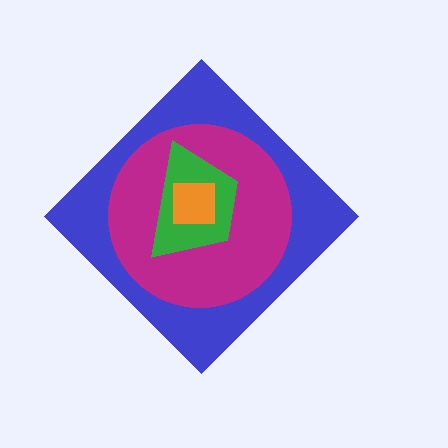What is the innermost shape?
The orange square.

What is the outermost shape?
The blue diamond.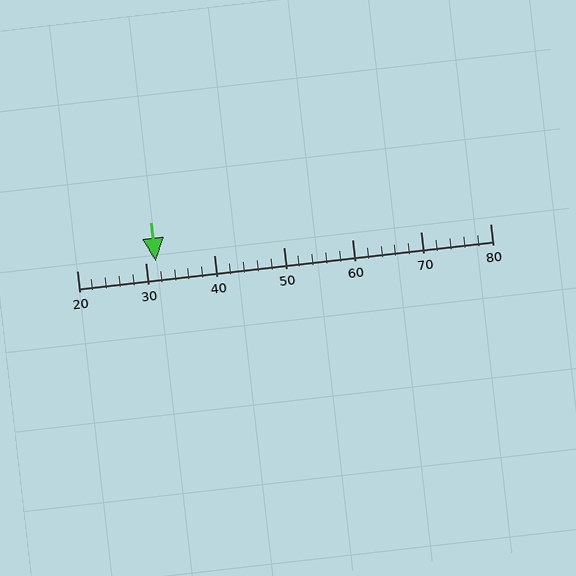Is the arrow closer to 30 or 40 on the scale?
The arrow is closer to 30.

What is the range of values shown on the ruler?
The ruler shows values from 20 to 80.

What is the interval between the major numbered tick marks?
The major tick marks are spaced 10 units apart.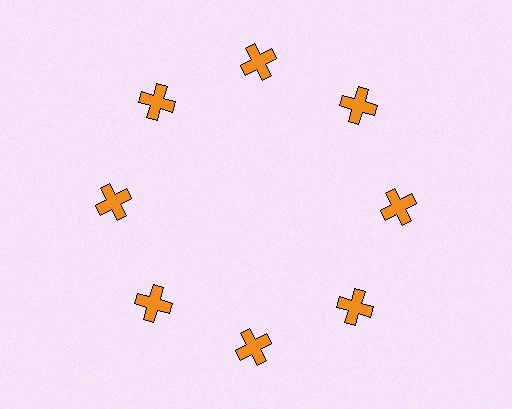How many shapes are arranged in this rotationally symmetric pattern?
There are 8 shapes, arranged in 8 groups of 1.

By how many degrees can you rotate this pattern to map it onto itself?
The pattern maps onto itself every 45 degrees of rotation.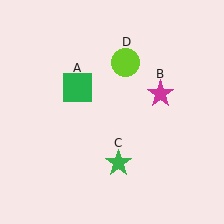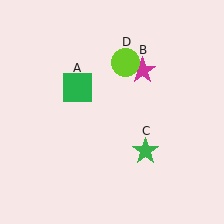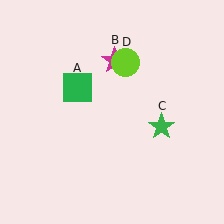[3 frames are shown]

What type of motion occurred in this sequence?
The magenta star (object B), green star (object C) rotated counterclockwise around the center of the scene.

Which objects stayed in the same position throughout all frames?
Green square (object A) and lime circle (object D) remained stationary.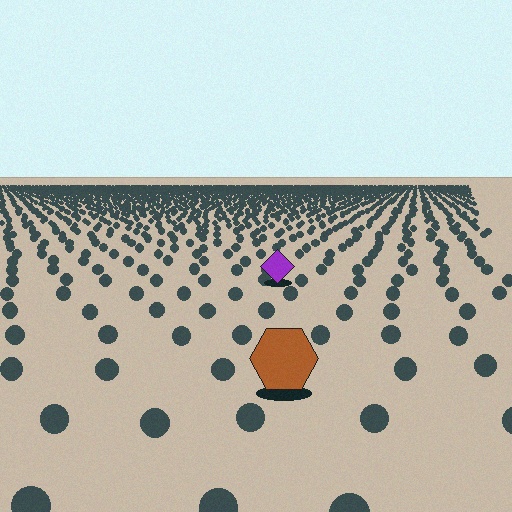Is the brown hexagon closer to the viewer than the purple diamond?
Yes. The brown hexagon is closer — you can tell from the texture gradient: the ground texture is coarser near it.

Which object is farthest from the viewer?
The purple diamond is farthest from the viewer. It appears smaller and the ground texture around it is denser.